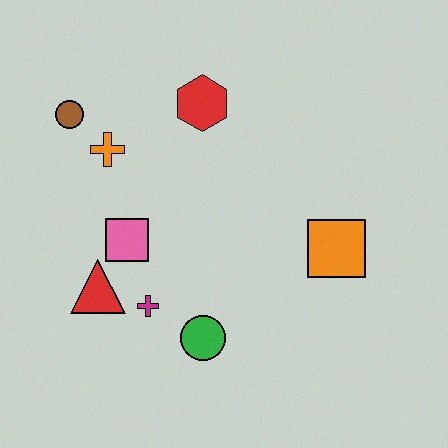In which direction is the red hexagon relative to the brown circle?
The red hexagon is to the right of the brown circle.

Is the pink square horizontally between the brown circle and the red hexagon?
Yes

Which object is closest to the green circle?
The magenta cross is closest to the green circle.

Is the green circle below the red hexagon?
Yes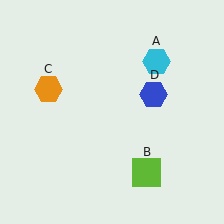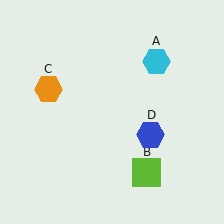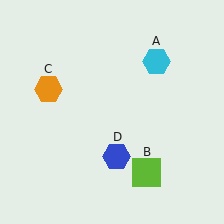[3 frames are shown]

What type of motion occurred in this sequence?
The blue hexagon (object D) rotated clockwise around the center of the scene.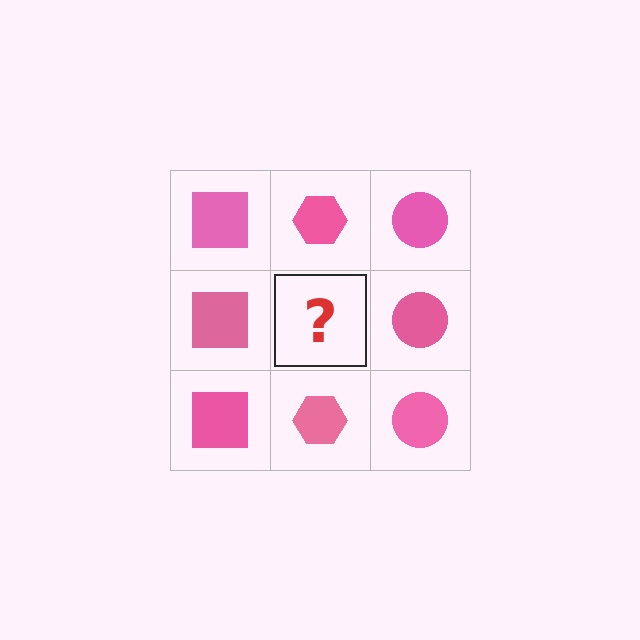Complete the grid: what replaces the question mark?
The question mark should be replaced with a pink hexagon.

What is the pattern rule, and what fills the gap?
The rule is that each column has a consistent shape. The gap should be filled with a pink hexagon.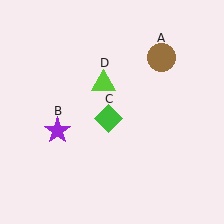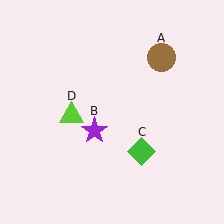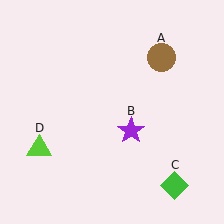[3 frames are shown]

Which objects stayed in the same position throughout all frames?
Brown circle (object A) remained stationary.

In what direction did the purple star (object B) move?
The purple star (object B) moved right.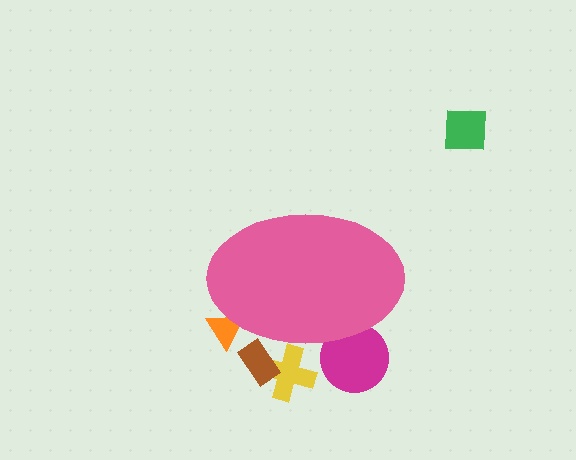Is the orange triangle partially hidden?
Yes, the orange triangle is partially hidden behind the pink ellipse.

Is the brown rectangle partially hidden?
Yes, the brown rectangle is partially hidden behind the pink ellipse.